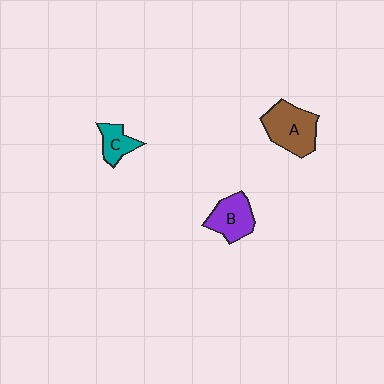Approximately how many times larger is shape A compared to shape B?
Approximately 1.3 times.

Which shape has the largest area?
Shape A (brown).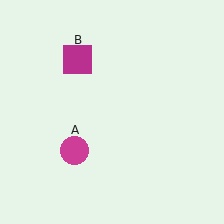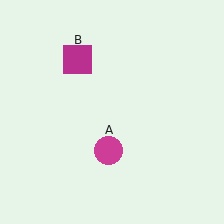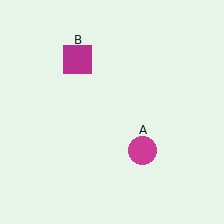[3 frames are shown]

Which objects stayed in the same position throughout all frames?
Magenta square (object B) remained stationary.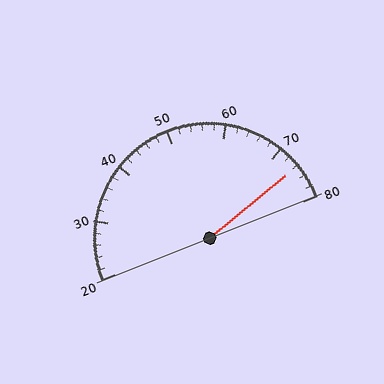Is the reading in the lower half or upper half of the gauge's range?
The reading is in the upper half of the range (20 to 80).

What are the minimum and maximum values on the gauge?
The gauge ranges from 20 to 80.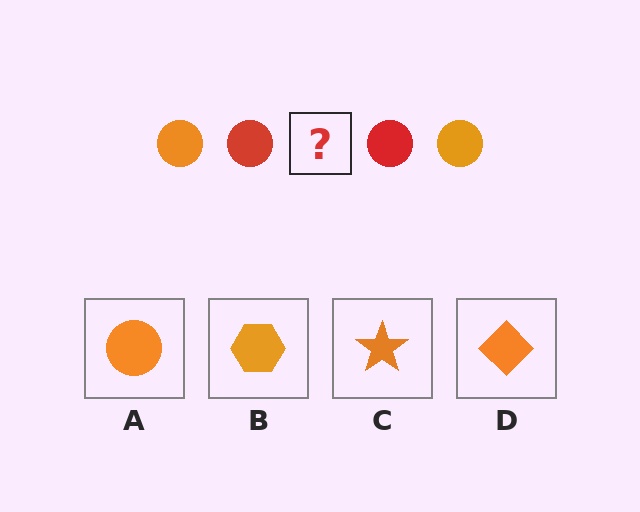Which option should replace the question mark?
Option A.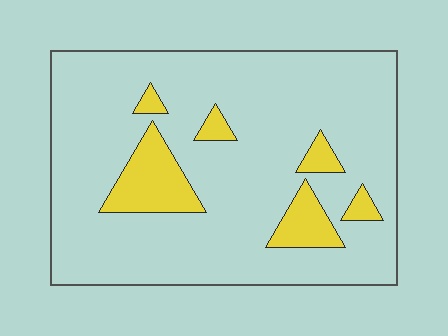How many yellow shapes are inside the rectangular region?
6.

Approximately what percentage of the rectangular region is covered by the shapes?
Approximately 15%.